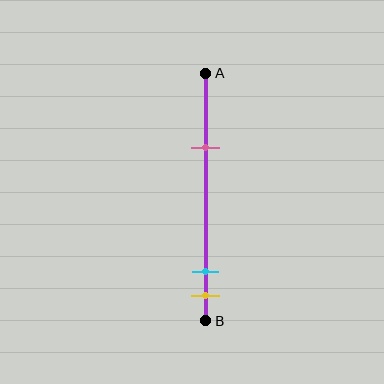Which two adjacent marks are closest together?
The cyan and yellow marks are the closest adjacent pair.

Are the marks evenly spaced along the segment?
No, the marks are not evenly spaced.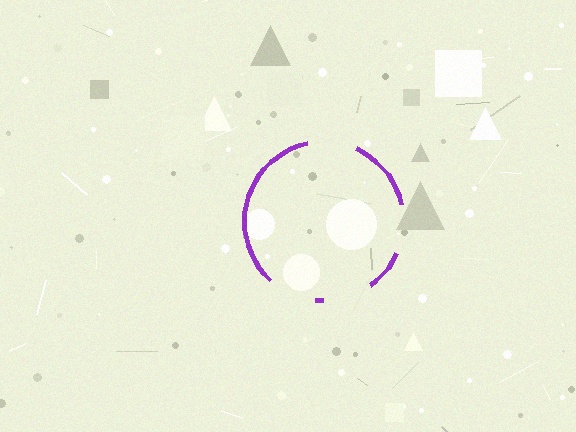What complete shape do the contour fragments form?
The contour fragments form a circle.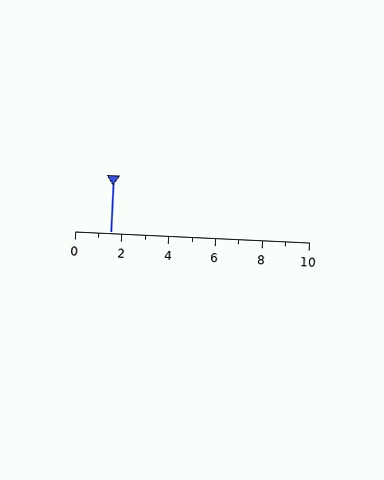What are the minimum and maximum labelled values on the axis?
The axis runs from 0 to 10.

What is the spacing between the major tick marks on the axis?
The major ticks are spaced 2 apart.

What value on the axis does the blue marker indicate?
The marker indicates approximately 1.5.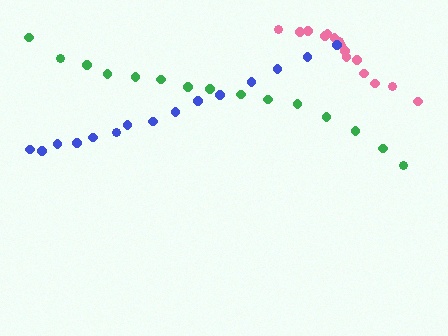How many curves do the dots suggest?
There are 3 distinct paths.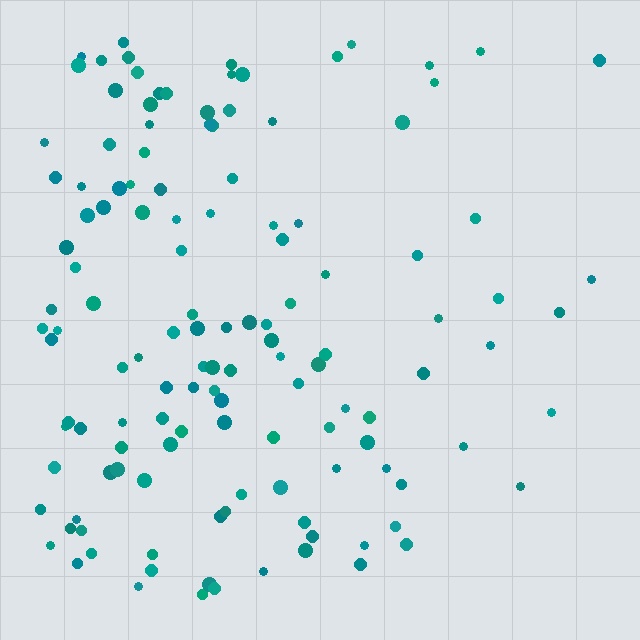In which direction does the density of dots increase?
From right to left, with the left side densest.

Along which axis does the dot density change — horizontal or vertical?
Horizontal.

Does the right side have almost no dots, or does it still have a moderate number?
Still a moderate number, just noticeably fewer than the left.